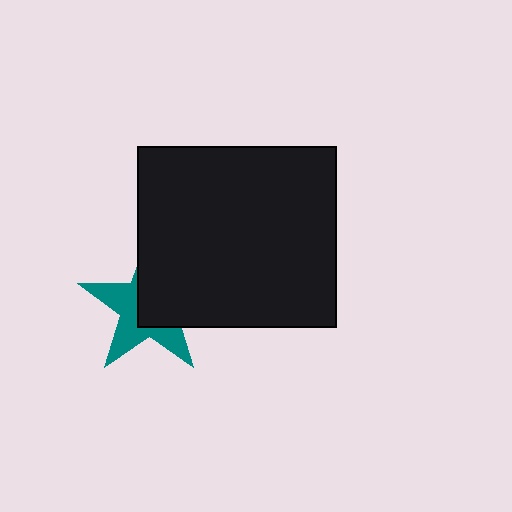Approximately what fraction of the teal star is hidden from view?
Roughly 51% of the teal star is hidden behind the black rectangle.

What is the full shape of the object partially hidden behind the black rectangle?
The partially hidden object is a teal star.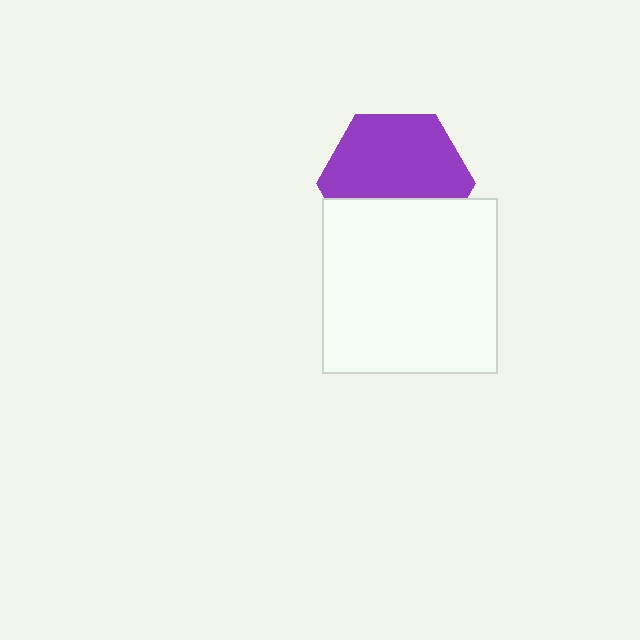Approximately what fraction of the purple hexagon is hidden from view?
Roughly 37% of the purple hexagon is hidden behind the white square.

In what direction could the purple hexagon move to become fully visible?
The purple hexagon could move up. That would shift it out from behind the white square entirely.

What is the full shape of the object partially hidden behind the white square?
The partially hidden object is a purple hexagon.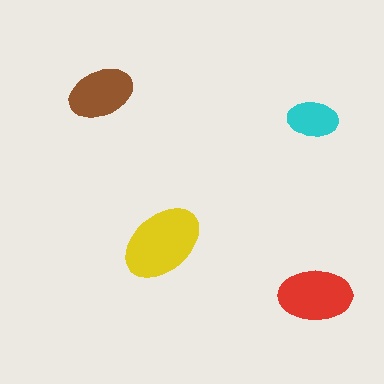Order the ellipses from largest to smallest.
the yellow one, the red one, the brown one, the cyan one.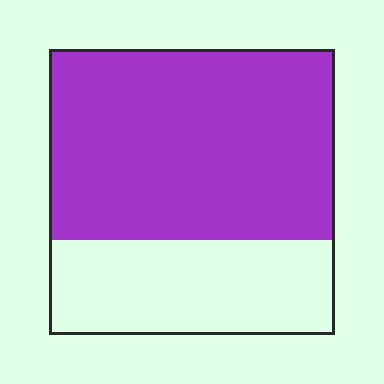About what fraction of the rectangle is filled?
About two thirds (2/3).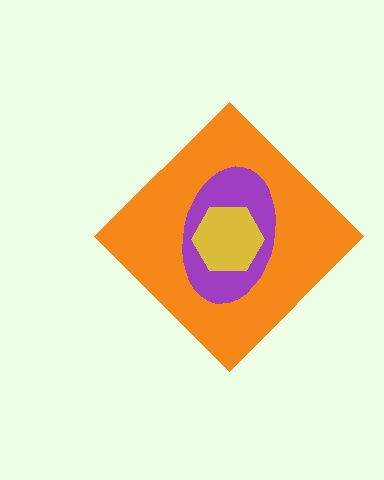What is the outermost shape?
The orange diamond.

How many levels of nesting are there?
3.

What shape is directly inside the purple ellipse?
The yellow hexagon.